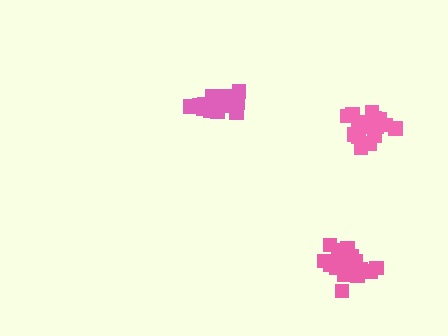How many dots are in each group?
Group 1: 20 dots, Group 2: 20 dots, Group 3: 19 dots (59 total).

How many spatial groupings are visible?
There are 3 spatial groupings.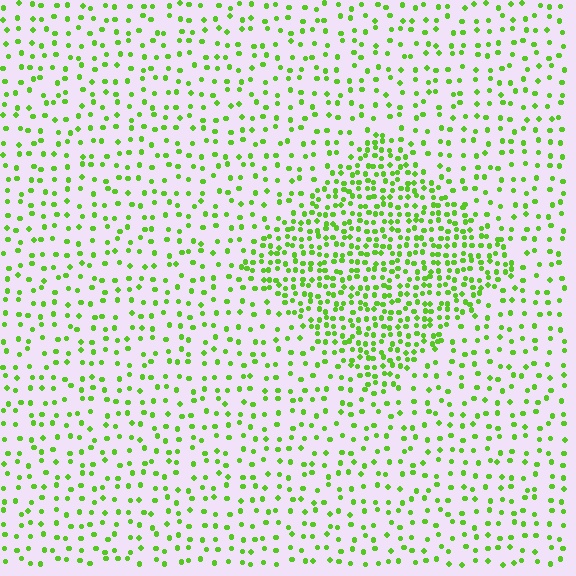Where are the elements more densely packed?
The elements are more densely packed inside the diamond boundary.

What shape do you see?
I see a diamond.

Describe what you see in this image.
The image contains small lime elements arranged at two different densities. A diamond-shaped region is visible where the elements are more densely packed than the surrounding area.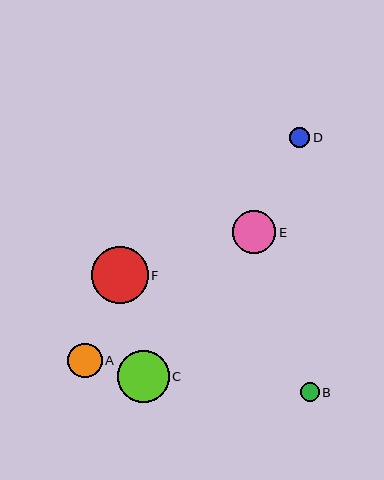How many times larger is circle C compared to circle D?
Circle C is approximately 2.5 times the size of circle D.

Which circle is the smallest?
Circle B is the smallest with a size of approximately 18 pixels.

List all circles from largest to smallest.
From largest to smallest: F, C, E, A, D, B.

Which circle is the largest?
Circle F is the largest with a size of approximately 56 pixels.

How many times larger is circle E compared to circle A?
Circle E is approximately 1.3 times the size of circle A.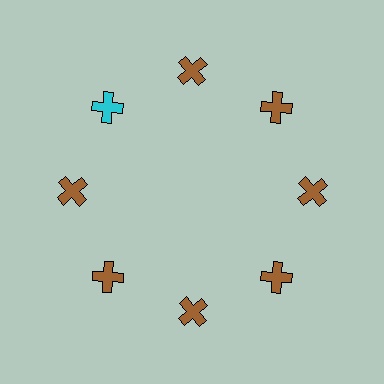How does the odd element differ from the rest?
It has a different color: cyan instead of brown.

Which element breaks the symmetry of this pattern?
The cyan cross at roughly the 10 o'clock position breaks the symmetry. All other shapes are brown crosses.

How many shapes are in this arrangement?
There are 8 shapes arranged in a ring pattern.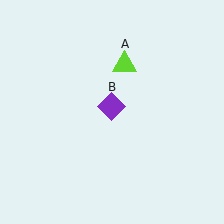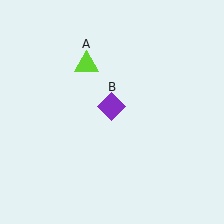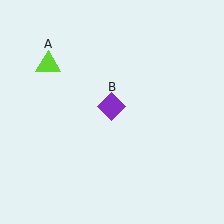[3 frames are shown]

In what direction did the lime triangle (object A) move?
The lime triangle (object A) moved left.